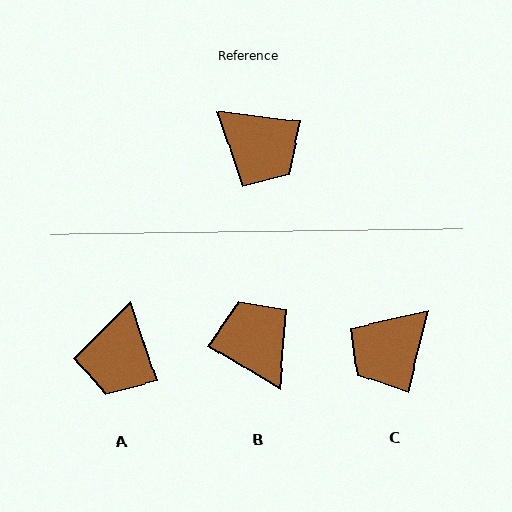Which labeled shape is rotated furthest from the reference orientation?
B, about 157 degrees away.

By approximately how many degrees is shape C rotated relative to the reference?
Approximately 97 degrees clockwise.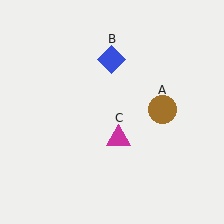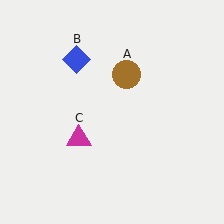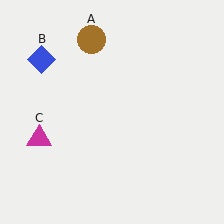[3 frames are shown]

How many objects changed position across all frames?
3 objects changed position: brown circle (object A), blue diamond (object B), magenta triangle (object C).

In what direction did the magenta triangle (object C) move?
The magenta triangle (object C) moved left.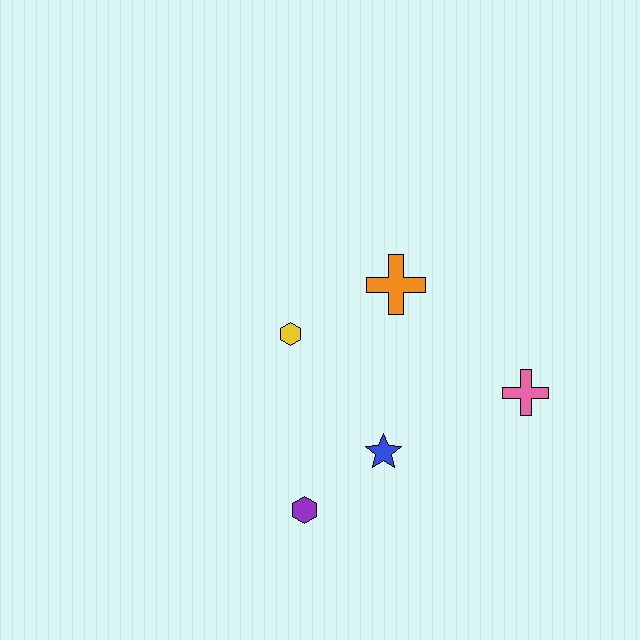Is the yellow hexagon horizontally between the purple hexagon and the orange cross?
No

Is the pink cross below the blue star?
No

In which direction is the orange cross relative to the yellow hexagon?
The orange cross is to the right of the yellow hexagon.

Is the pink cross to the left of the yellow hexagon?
No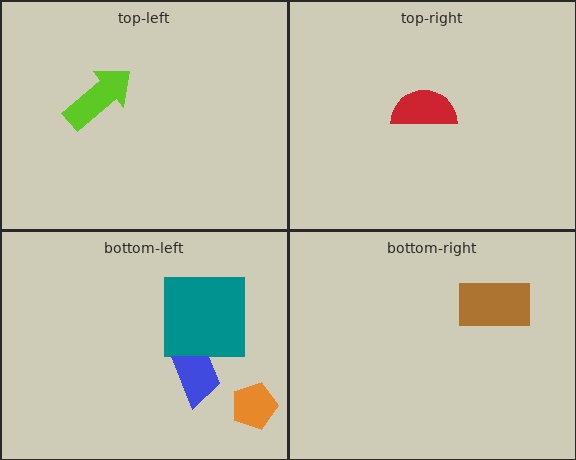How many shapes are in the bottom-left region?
3.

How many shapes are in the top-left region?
1.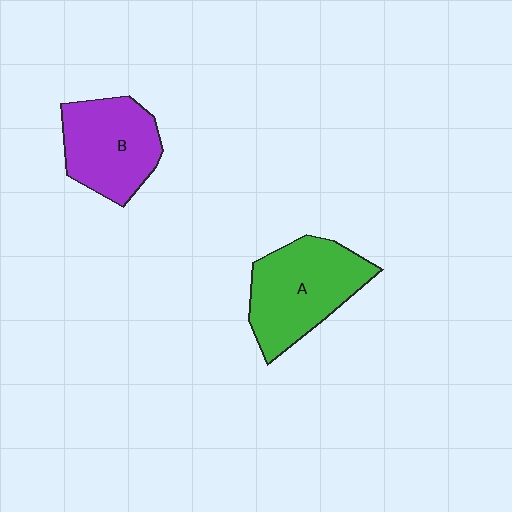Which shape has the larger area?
Shape A (green).